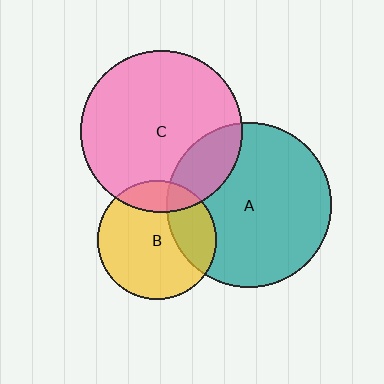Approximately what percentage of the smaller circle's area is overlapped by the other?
Approximately 15%.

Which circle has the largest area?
Circle A (teal).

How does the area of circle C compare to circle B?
Approximately 1.9 times.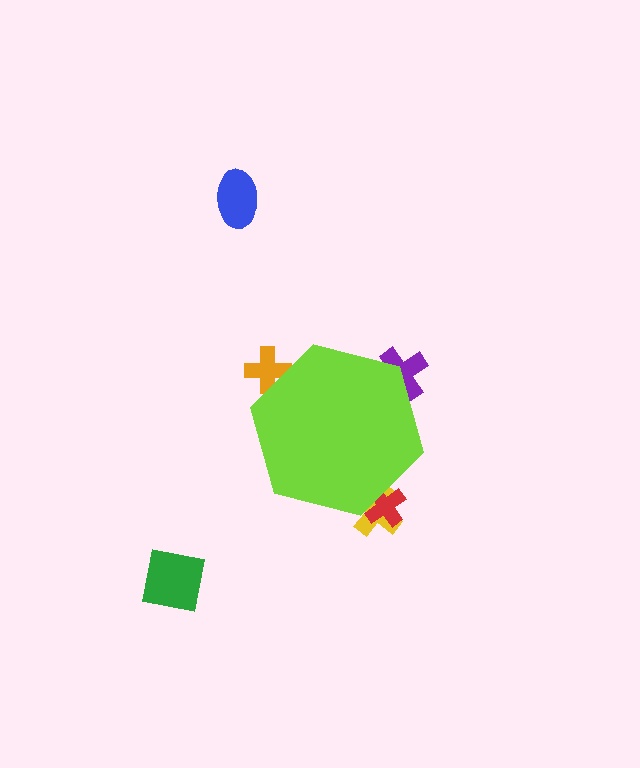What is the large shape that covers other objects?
A lime hexagon.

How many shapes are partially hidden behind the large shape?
4 shapes are partially hidden.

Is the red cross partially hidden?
Yes, the red cross is partially hidden behind the lime hexagon.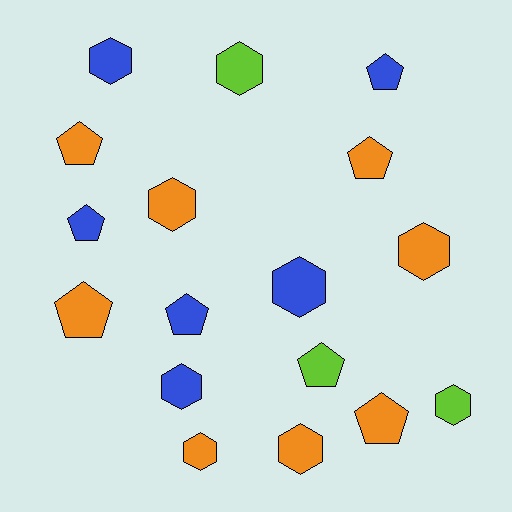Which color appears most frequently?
Orange, with 8 objects.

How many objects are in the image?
There are 17 objects.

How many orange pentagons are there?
There are 4 orange pentagons.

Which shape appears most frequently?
Hexagon, with 9 objects.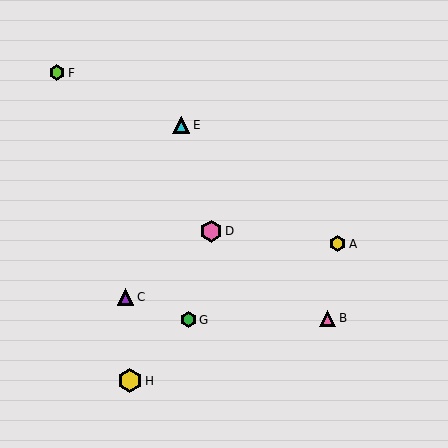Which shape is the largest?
The yellow hexagon (labeled H) is the largest.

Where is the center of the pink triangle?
The center of the pink triangle is at (328, 318).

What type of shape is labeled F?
Shape F is a lime hexagon.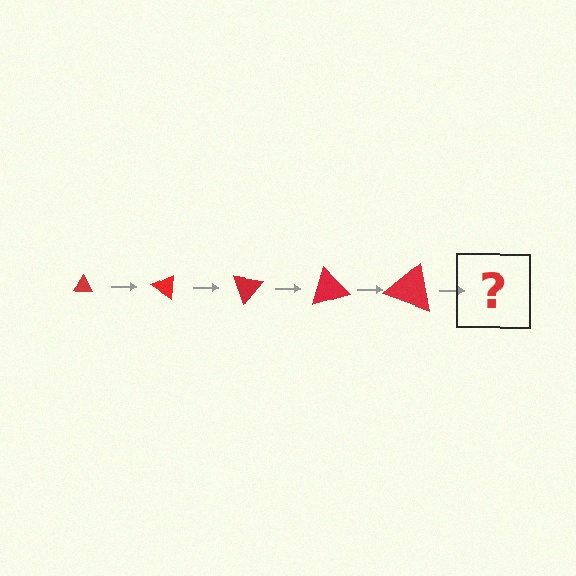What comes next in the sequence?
The next element should be a triangle, larger than the previous one and rotated 175 degrees from the start.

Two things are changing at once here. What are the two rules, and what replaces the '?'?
The two rules are that the triangle grows larger each step and it rotates 35 degrees each step. The '?' should be a triangle, larger than the previous one and rotated 175 degrees from the start.